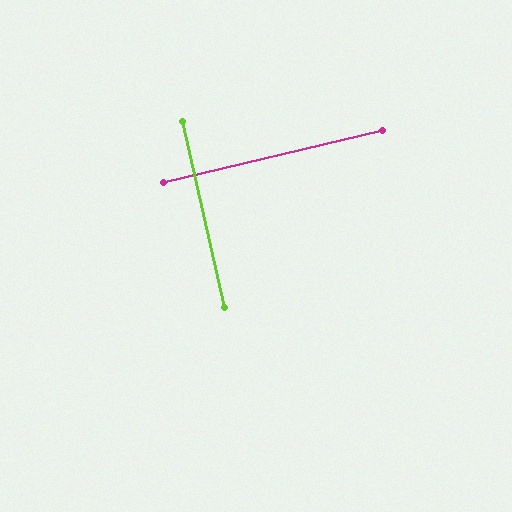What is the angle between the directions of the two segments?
Approximately 89 degrees.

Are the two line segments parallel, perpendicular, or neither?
Perpendicular — they meet at approximately 89°.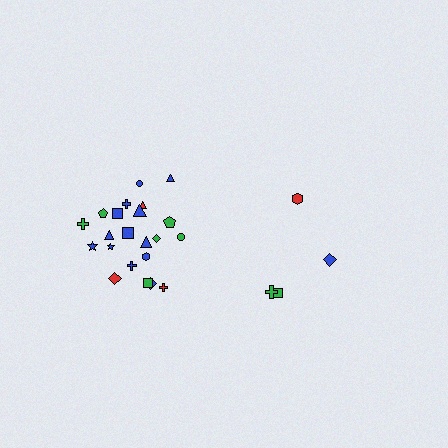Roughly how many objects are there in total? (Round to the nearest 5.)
Roughly 25 objects in total.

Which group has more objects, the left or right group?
The left group.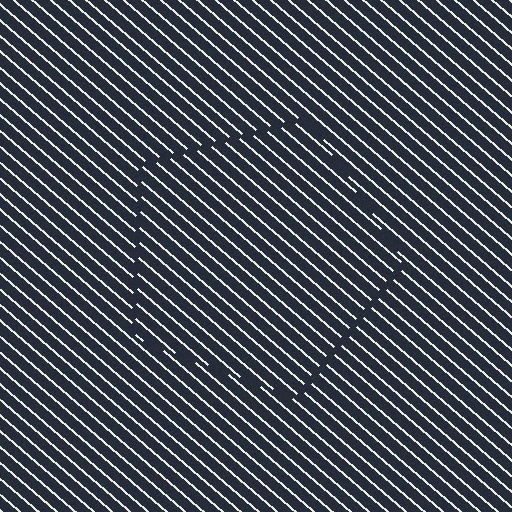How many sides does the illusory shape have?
5 sides — the line-ends trace a pentagon.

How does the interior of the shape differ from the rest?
The interior of the shape contains the same grating, shifted by half a period — the contour is defined by the phase discontinuity where line-ends from the inner and outer gratings abut.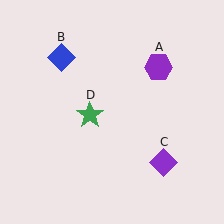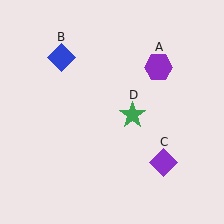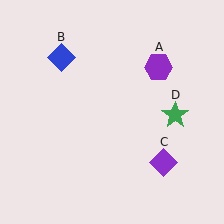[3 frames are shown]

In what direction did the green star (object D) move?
The green star (object D) moved right.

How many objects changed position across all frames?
1 object changed position: green star (object D).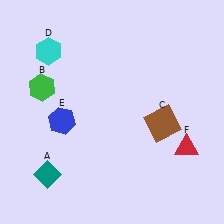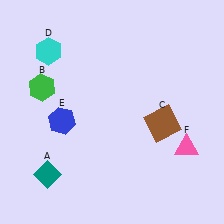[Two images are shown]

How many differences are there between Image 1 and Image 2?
There is 1 difference between the two images.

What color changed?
The triangle (F) changed from red in Image 1 to pink in Image 2.